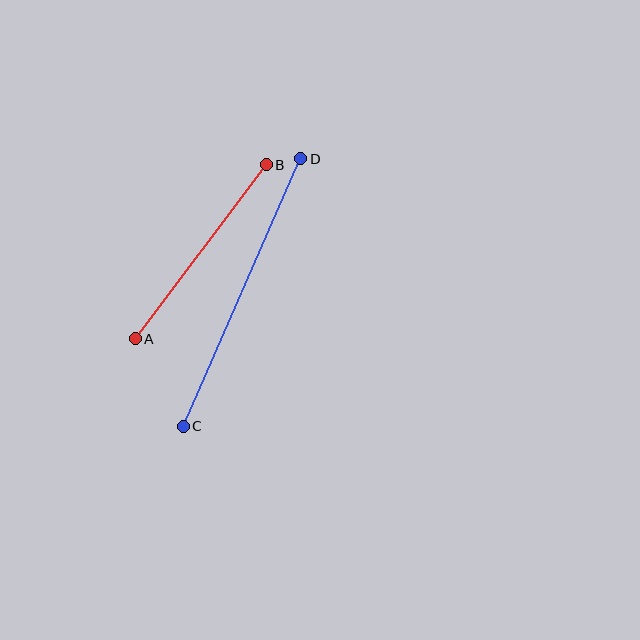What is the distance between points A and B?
The distance is approximately 218 pixels.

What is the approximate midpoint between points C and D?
The midpoint is at approximately (242, 292) pixels.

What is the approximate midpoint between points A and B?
The midpoint is at approximately (201, 252) pixels.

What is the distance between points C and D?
The distance is approximately 292 pixels.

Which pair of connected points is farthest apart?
Points C and D are farthest apart.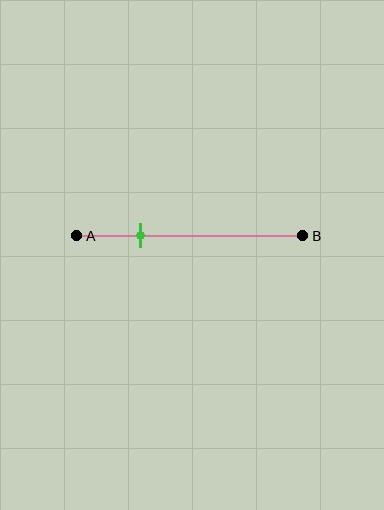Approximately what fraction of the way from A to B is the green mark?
The green mark is approximately 30% of the way from A to B.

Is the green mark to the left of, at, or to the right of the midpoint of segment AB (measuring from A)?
The green mark is to the left of the midpoint of segment AB.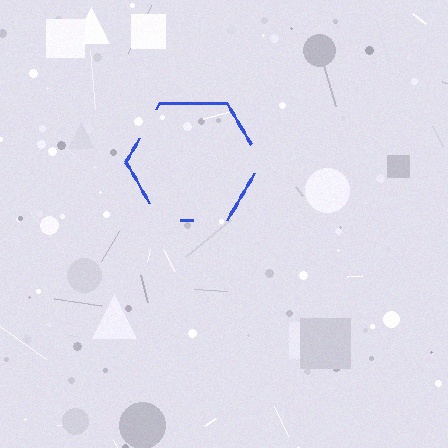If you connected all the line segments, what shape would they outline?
They would outline a hexagon.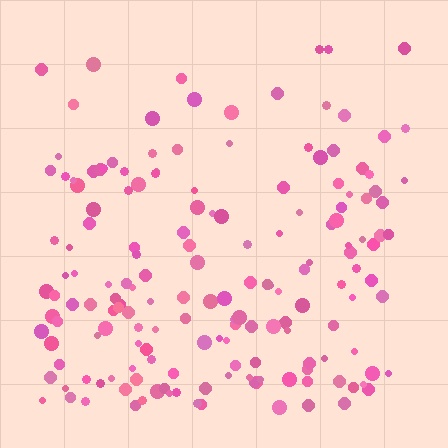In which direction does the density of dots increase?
From top to bottom, with the bottom side densest.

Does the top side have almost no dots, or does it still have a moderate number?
Still a moderate number, just noticeably fewer than the bottom.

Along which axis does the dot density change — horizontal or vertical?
Vertical.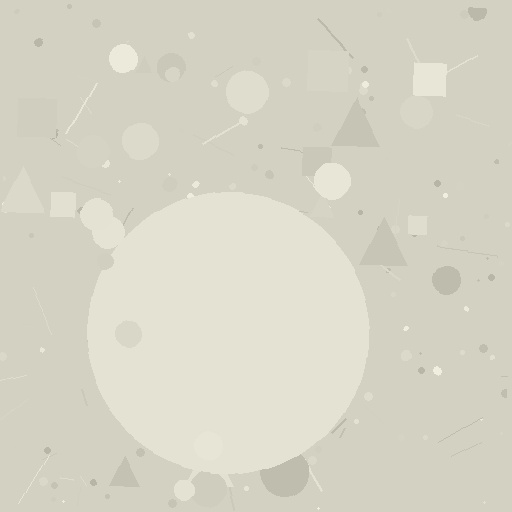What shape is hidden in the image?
A circle is hidden in the image.